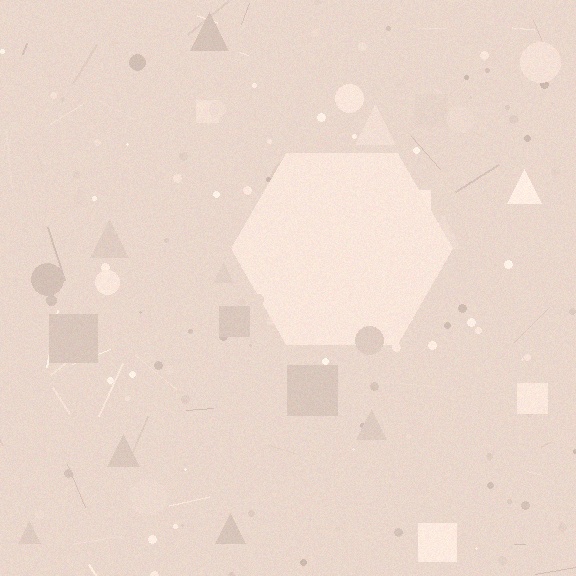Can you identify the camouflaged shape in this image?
The camouflaged shape is a hexagon.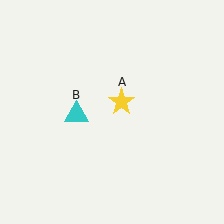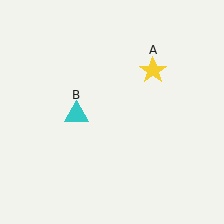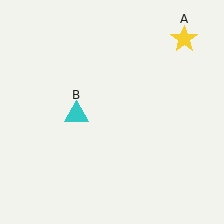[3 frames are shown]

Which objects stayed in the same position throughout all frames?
Cyan triangle (object B) remained stationary.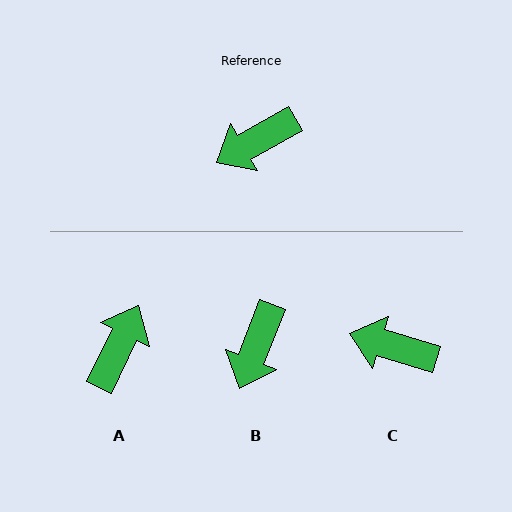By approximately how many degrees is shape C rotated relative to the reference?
Approximately 46 degrees clockwise.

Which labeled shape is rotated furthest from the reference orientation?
A, about 145 degrees away.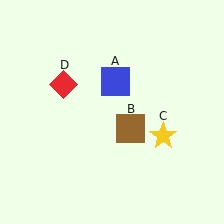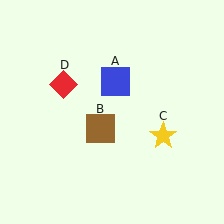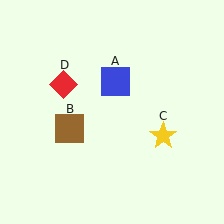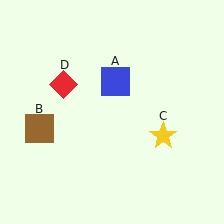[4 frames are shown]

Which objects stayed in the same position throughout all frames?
Blue square (object A) and yellow star (object C) and red diamond (object D) remained stationary.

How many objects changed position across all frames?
1 object changed position: brown square (object B).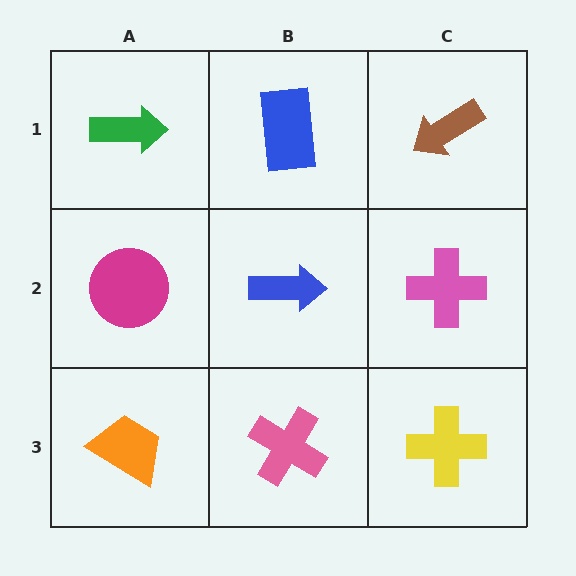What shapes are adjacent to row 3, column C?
A pink cross (row 2, column C), a pink cross (row 3, column B).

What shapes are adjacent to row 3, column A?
A magenta circle (row 2, column A), a pink cross (row 3, column B).